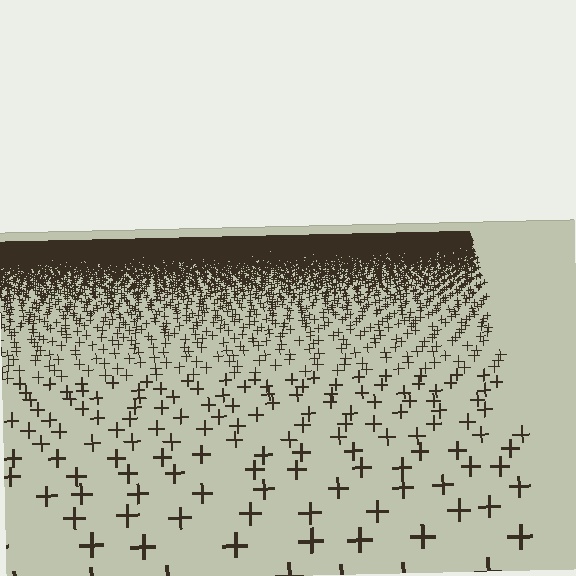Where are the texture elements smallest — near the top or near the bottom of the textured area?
Near the top.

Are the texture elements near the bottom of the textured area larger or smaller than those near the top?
Larger. Near the bottom, elements are closer to the viewer and appear at a bigger on-screen size.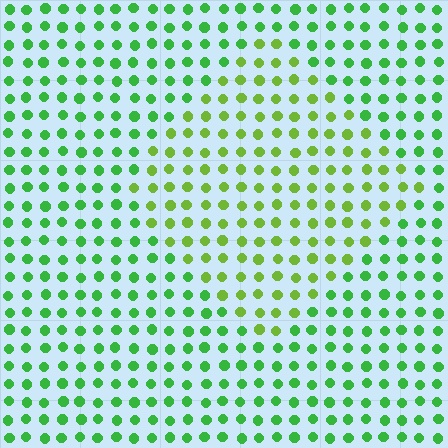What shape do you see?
I see a diamond.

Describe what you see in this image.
The image is filled with small green elements in a uniform arrangement. A diamond-shaped region is visible where the elements are tinted to a slightly different hue, forming a subtle color boundary.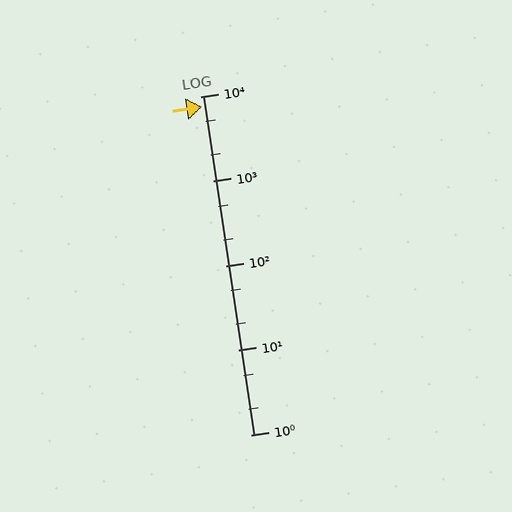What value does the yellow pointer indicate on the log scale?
The pointer indicates approximately 7600.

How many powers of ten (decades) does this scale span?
The scale spans 4 decades, from 1 to 10000.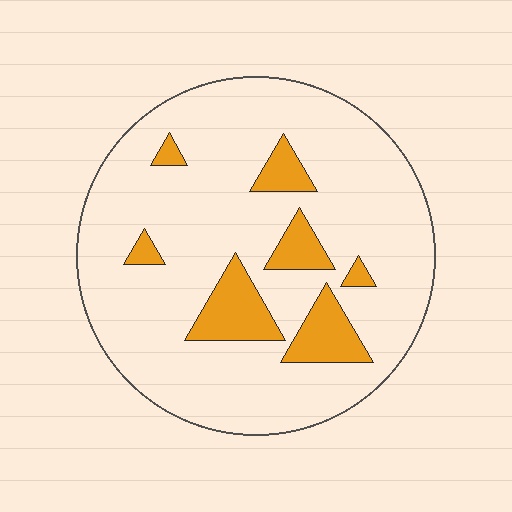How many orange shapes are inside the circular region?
7.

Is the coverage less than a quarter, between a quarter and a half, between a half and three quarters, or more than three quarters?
Less than a quarter.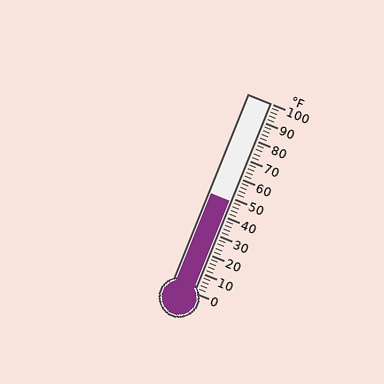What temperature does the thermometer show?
The thermometer shows approximately 48°F.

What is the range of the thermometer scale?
The thermometer scale ranges from 0°F to 100°F.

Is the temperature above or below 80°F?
The temperature is below 80°F.